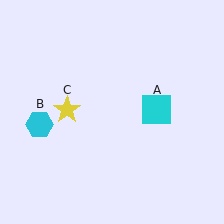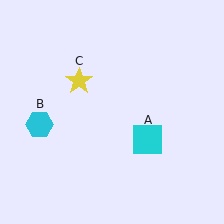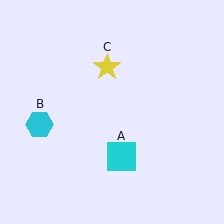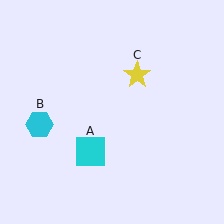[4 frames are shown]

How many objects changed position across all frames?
2 objects changed position: cyan square (object A), yellow star (object C).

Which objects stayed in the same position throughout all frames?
Cyan hexagon (object B) remained stationary.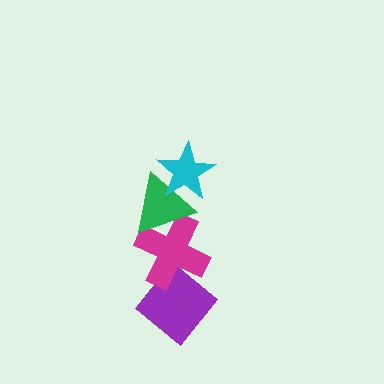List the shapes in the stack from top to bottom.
From top to bottom: the cyan star, the green triangle, the magenta cross, the purple diamond.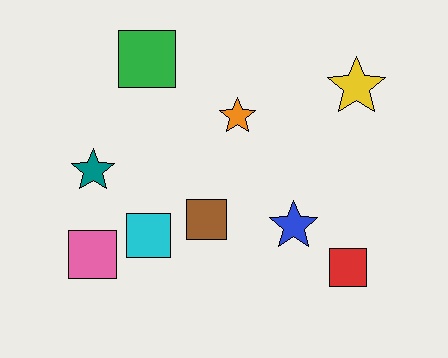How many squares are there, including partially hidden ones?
There are 5 squares.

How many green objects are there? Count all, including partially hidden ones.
There is 1 green object.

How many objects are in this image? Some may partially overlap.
There are 9 objects.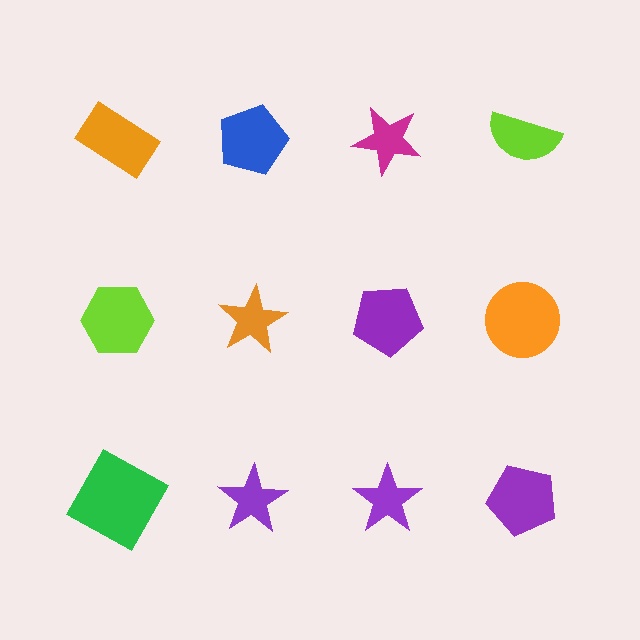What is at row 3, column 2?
A purple star.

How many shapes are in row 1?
4 shapes.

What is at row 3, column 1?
A green square.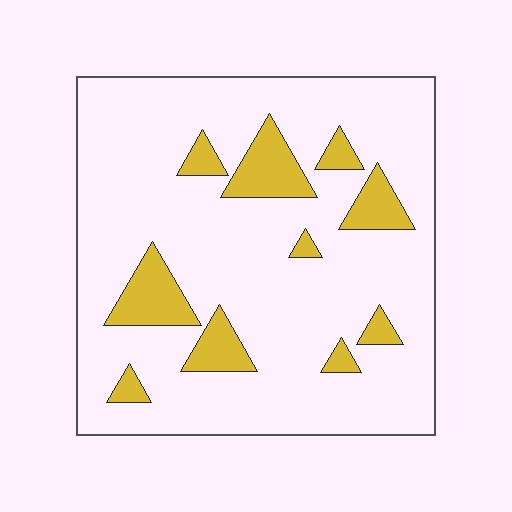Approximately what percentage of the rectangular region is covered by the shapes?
Approximately 15%.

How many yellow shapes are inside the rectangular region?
10.